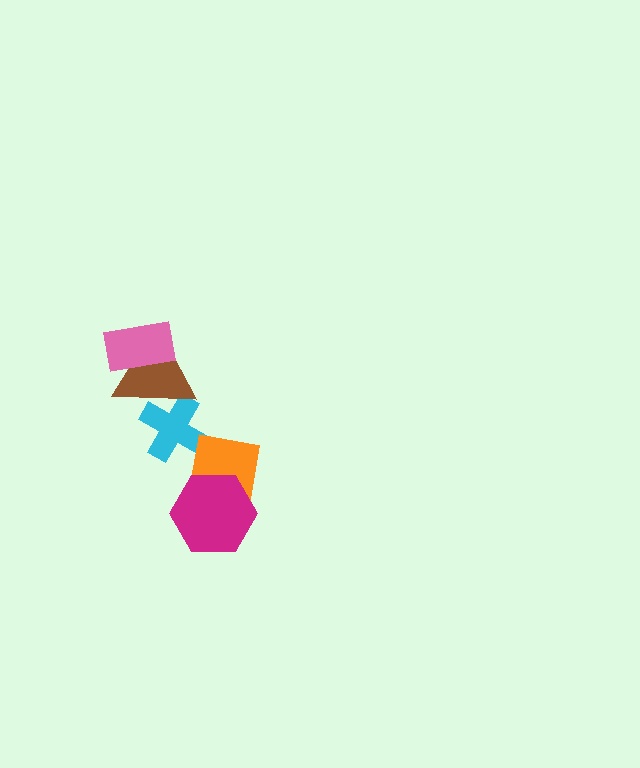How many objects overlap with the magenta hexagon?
1 object overlaps with the magenta hexagon.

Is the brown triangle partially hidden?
Yes, it is partially covered by another shape.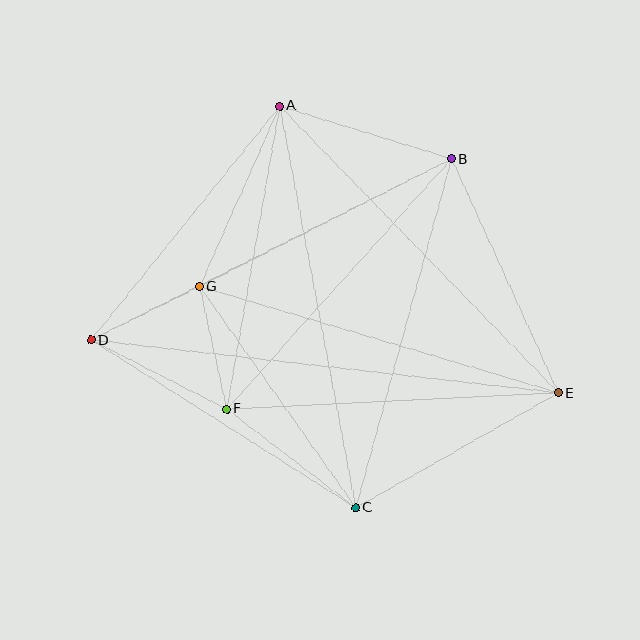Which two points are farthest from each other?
Points D and E are farthest from each other.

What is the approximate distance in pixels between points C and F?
The distance between C and F is approximately 162 pixels.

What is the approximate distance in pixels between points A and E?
The distance between A and E is approximately 400 pixels.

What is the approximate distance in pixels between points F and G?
The distance between F and G is approximately 125 pixels.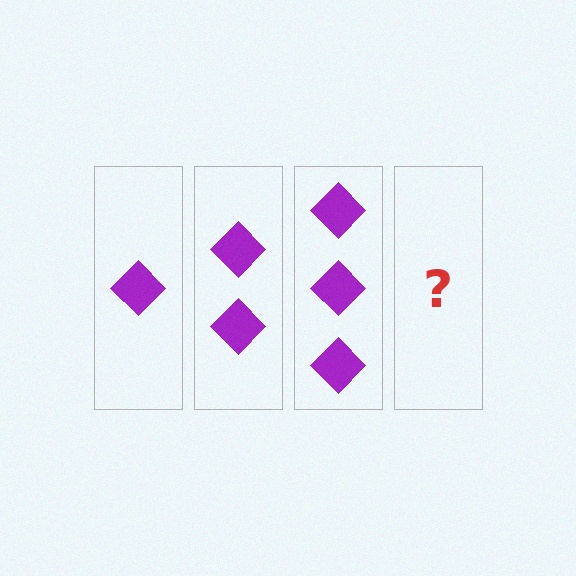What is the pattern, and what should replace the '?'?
The pattern is that each step adds one more diamond. The '?' should be 4 diamonds.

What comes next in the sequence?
The next element should be 4 diamonds.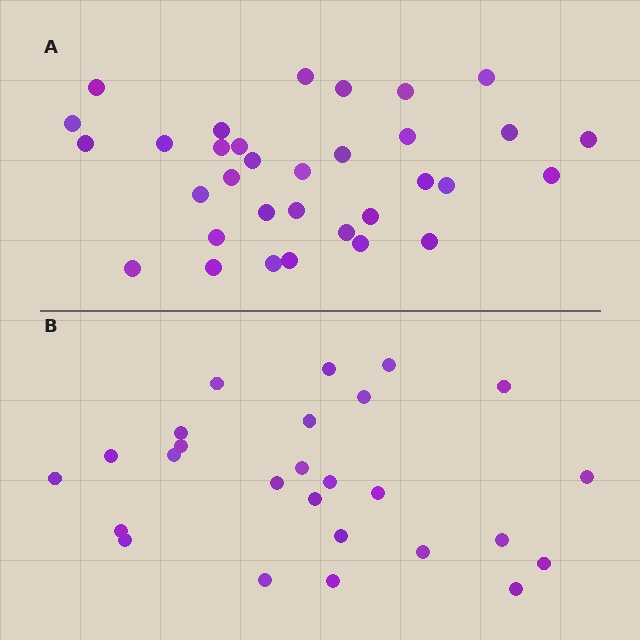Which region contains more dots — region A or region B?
Region A (the top region) has more dots.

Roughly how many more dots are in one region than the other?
Region A has roughly 8 or so more dots than region B.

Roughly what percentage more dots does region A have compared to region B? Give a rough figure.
About 25% more.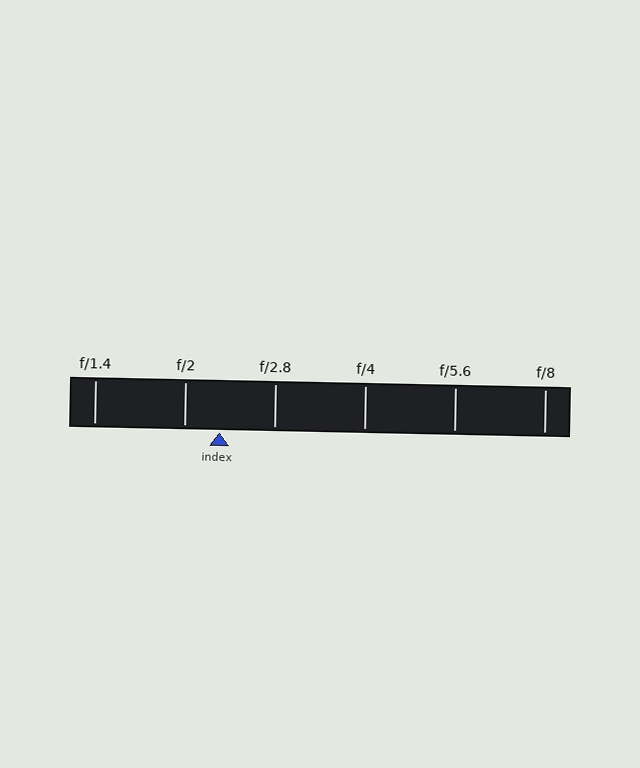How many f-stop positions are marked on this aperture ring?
There are 6 f-stop positions marked.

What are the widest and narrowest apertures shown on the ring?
The widest aperture shown is f/1.4 and the narrowest is f/8.